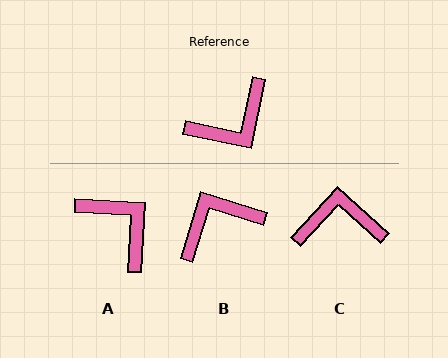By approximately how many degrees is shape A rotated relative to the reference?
Approximately 98 degrees counter-clockwise.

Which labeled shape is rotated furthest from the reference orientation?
B, about 174 degrees away.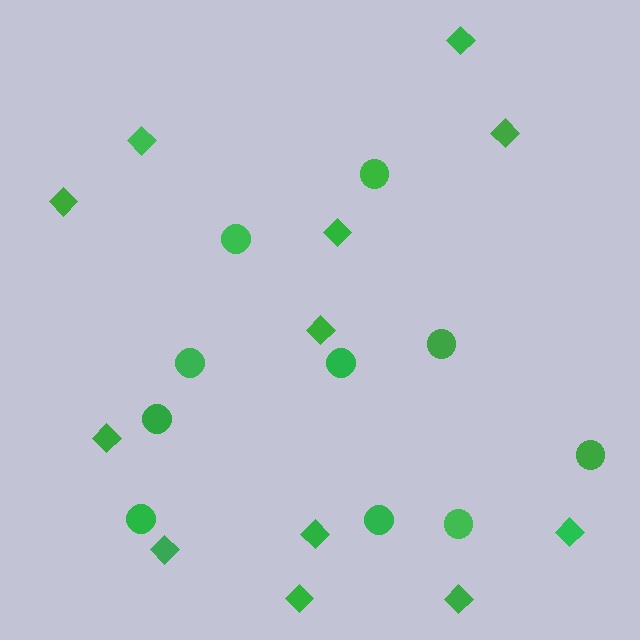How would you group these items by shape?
There are 2 groups: one group of circles (10) and one group of diamonds (12).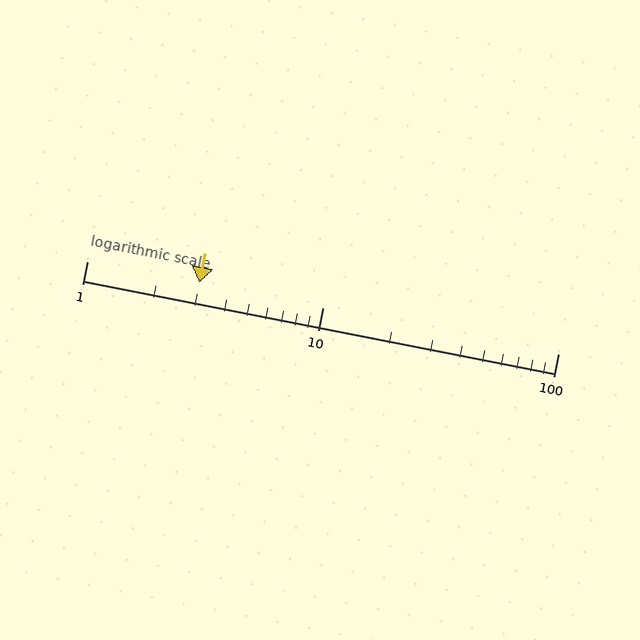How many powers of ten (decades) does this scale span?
The scale spans 2 decades, from 1 to 100.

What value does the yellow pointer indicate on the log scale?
The pointer indicates approximately 3.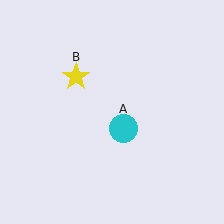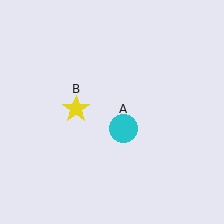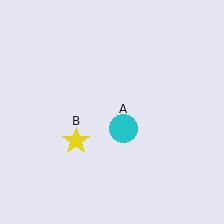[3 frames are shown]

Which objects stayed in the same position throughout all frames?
Cyan circle (object A) remained stationary.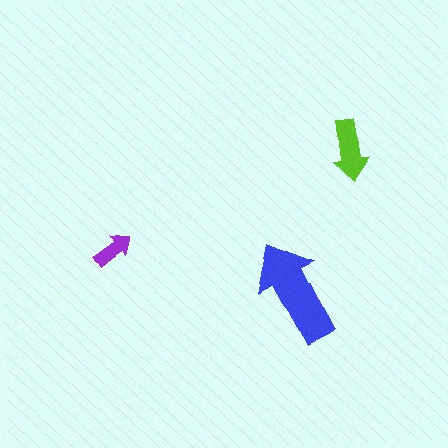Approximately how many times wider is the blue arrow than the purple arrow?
About 2.5 times wider.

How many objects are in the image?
There are 3 objects in the image.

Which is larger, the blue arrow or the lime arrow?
The blue one.